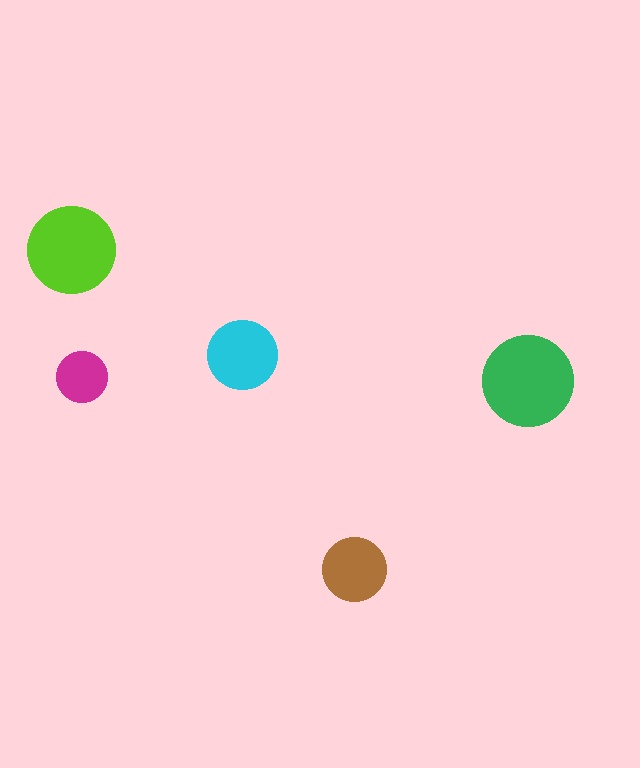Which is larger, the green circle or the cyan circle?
The green one.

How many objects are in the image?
There are 5 objects in the image.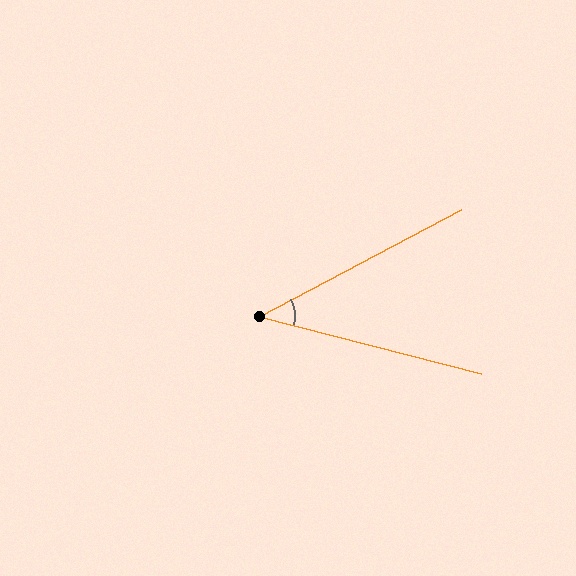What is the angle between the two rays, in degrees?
Approximately 42 degrees.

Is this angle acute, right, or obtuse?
It is acute.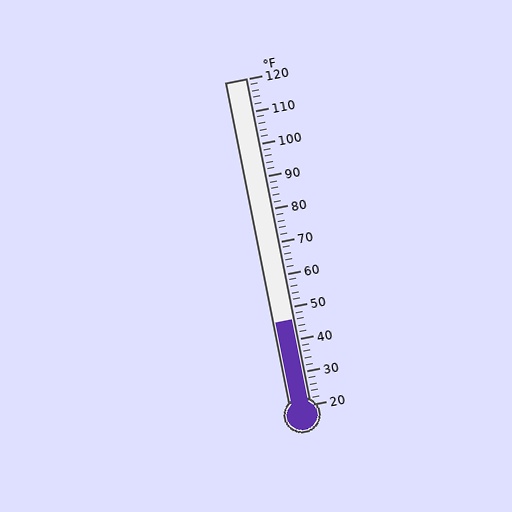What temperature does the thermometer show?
The thermometer shows approximately 46°F.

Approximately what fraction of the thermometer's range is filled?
The thermometer is filled to approximately 25% of its range.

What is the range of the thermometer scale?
The thermometer scale ranges from 20°F to 120°F.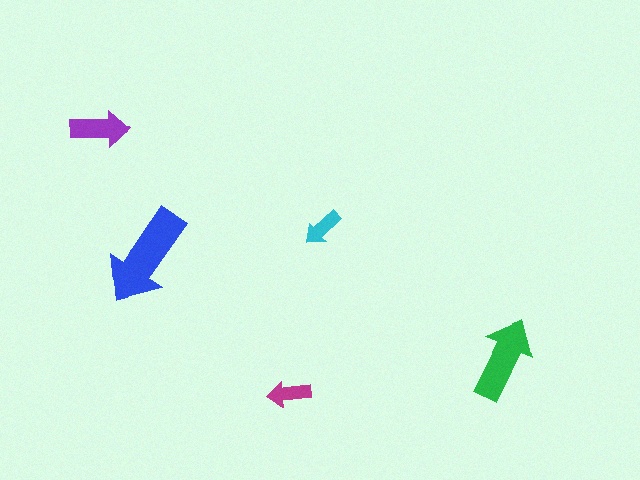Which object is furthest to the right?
The green arrow is rightmost.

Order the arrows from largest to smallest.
the blue one, the green one, the purple one, the magenta one, the cyan one.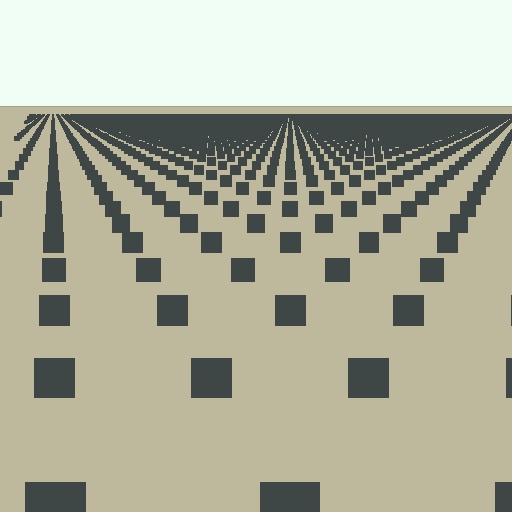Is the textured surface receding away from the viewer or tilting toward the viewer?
The surface is receding away from the viewer. Texture elements get smaller and denser toward the top.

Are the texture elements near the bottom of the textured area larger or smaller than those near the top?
Larger. Near the bottom, elements are closer to the viewer and appear at a bigger on-screen size.